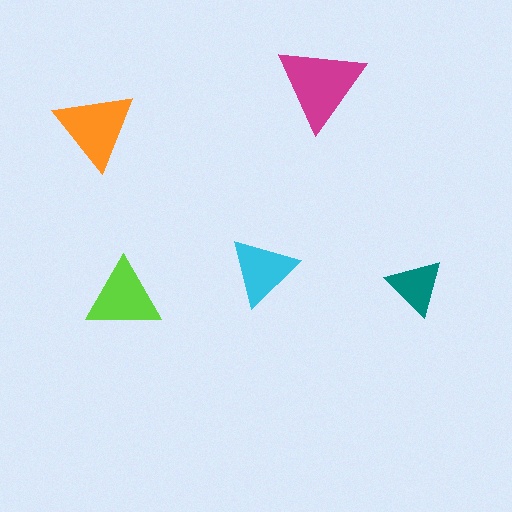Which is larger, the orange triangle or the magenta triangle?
The magenta one.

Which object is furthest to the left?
The orange triangle is leftmost.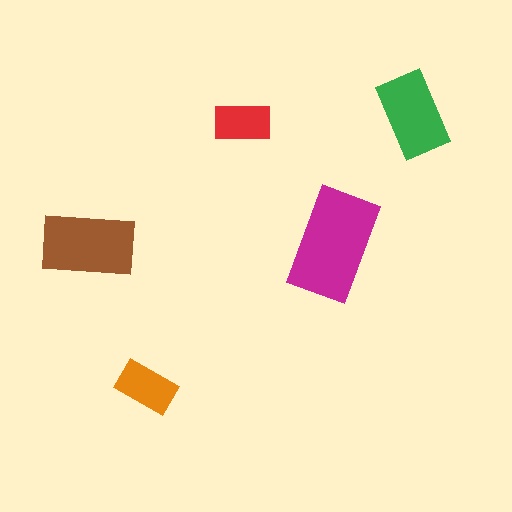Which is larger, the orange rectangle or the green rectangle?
The green one.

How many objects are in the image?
There are 5 objects in the image.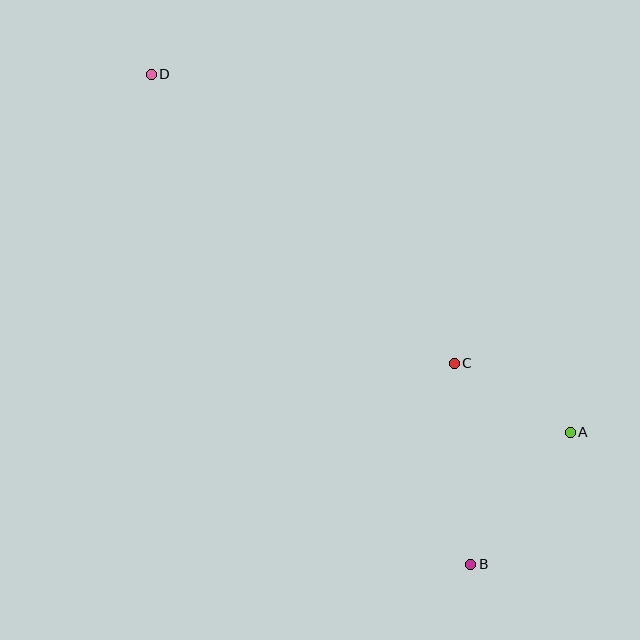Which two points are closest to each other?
Points A and C are closest to each other.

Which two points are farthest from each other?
Points B and D are farthest from each other.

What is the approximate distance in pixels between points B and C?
The distance between B and C is approximately 202 pixels.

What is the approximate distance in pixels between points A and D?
The distance between A and D is approximately 551 pixels.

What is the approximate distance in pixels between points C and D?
The distance between C and D is approximately 419 pixels.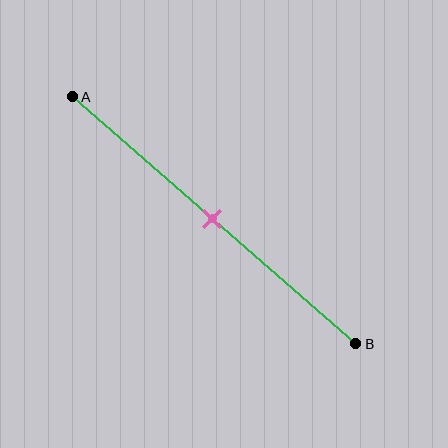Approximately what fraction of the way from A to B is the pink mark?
The pink mark is approximately 50% of the way from A to B.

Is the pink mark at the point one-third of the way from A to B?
No, the mark is at about 50% from A, not at the 33% one-third point.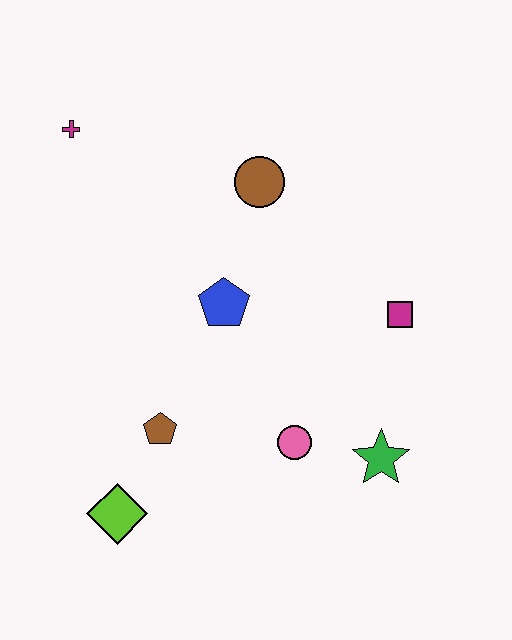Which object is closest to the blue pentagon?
The brown circle is closest to the blue pentagon.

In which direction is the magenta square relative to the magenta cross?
The magenta square is to the right of the magenta cross.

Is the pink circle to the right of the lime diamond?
Yes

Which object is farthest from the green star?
The magenta cross is farthest from the green star.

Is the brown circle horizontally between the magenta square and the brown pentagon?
Yes